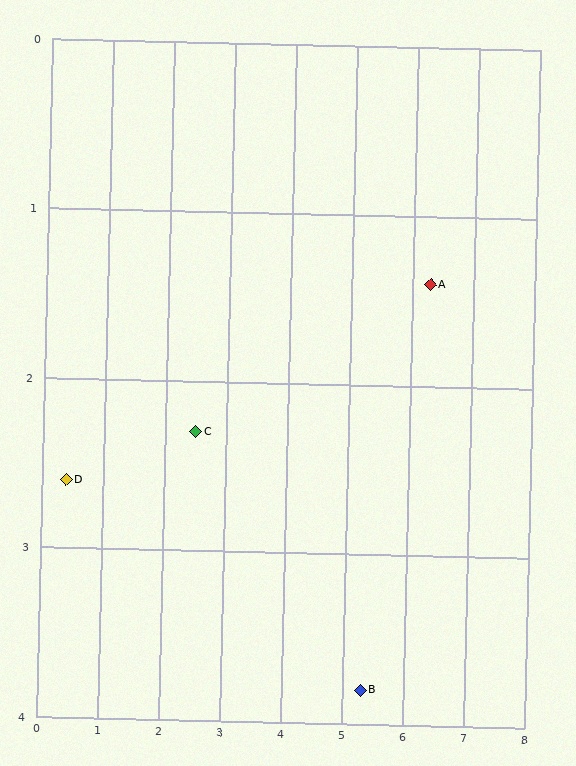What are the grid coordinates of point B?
Point B is at approximately (5.3, 3.8).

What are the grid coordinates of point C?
Point C is at approximately (2.5, 2.3).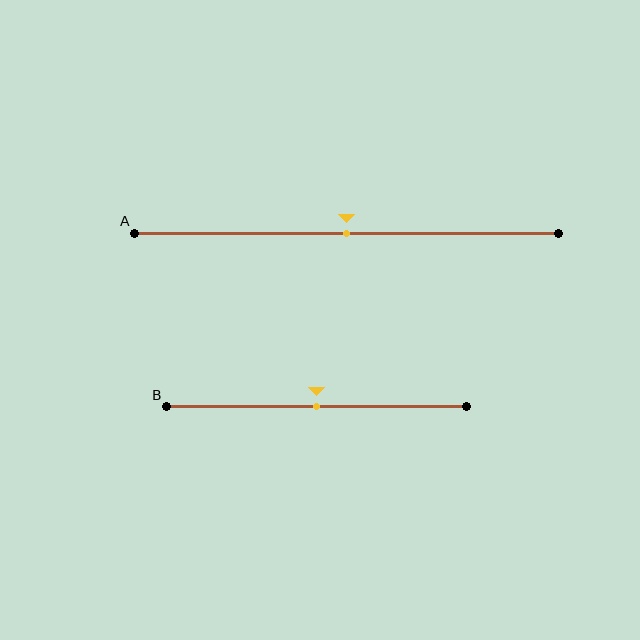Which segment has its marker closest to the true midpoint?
Segment A has its marker closest to the true midpoint.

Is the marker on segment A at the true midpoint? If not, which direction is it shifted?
Yes, the marker on segment A is at the true midpoint.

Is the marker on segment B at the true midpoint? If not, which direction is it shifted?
Yes, the marker on segment B is at the true midpoint.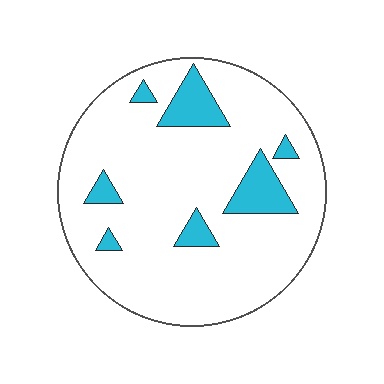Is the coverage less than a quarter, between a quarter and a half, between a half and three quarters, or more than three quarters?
Less than a quarter.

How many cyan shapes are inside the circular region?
7.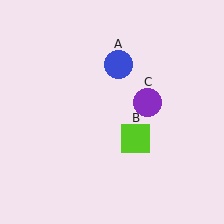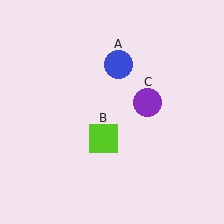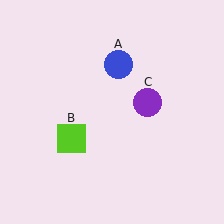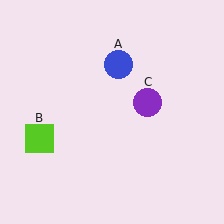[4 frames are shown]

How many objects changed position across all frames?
1 object changed position: lime square (object B).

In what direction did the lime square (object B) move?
The lime square (object B) moved left.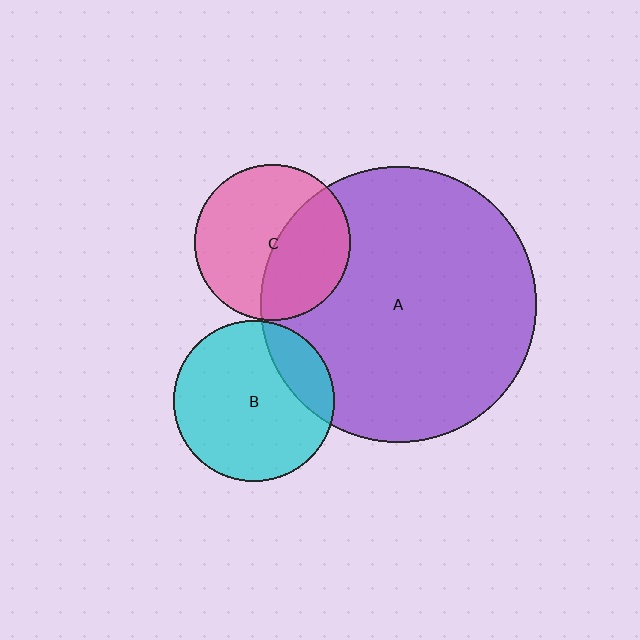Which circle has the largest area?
Circle A (purple).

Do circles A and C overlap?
Yes.